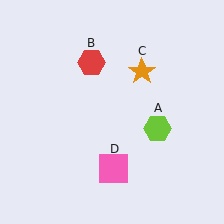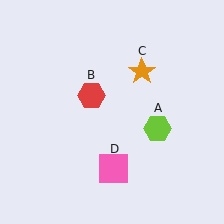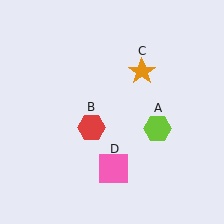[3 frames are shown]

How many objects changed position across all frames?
1 object changed position: red hexagon (object B).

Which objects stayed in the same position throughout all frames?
Lime hexagon (object A) and orange star (object C) and pink square (object D) remained stationary.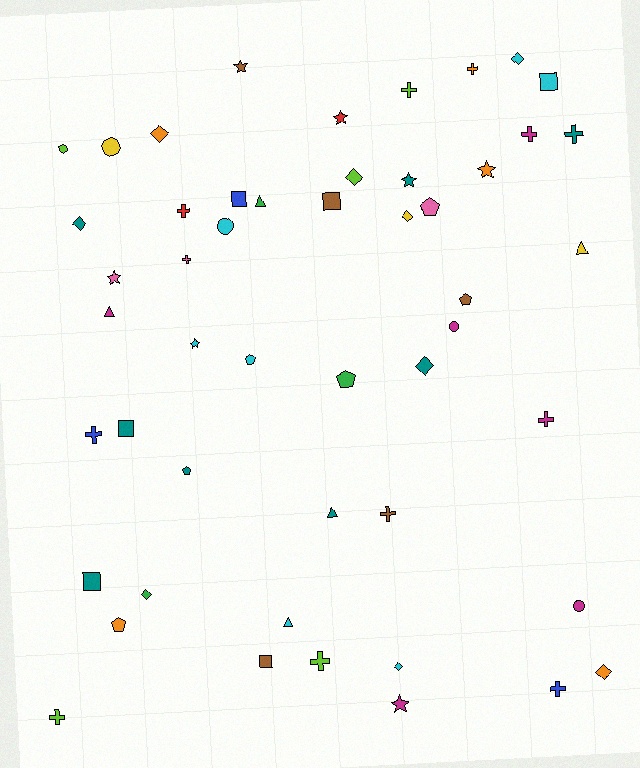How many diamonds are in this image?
There are 9 diamonds.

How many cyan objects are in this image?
There are 7 cyan objects.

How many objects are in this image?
There are 50 objects.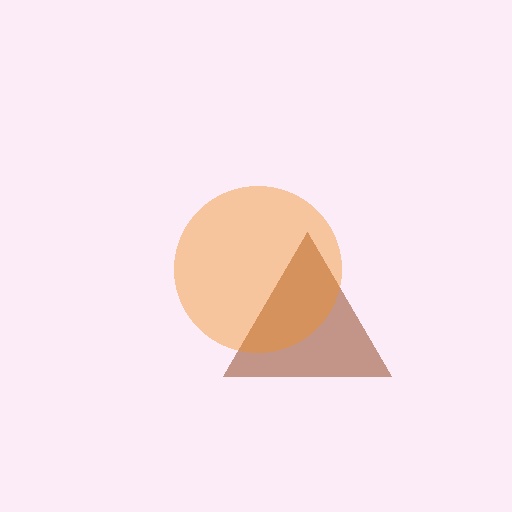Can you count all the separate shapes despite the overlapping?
Yes, there are 2 separate shapes.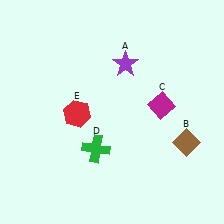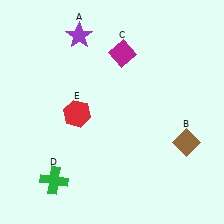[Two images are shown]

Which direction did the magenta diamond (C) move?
The magenta diamond (C) moved up.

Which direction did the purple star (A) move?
The purple star (A) moved left.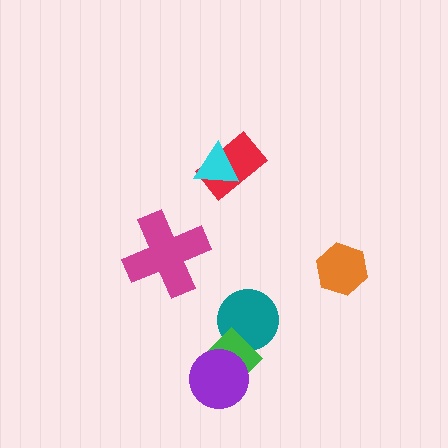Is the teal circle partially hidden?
Yes, it is partially covered by another shape.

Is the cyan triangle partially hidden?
No, no other shape covers it.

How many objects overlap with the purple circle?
1 object overlaps with the purple circle.